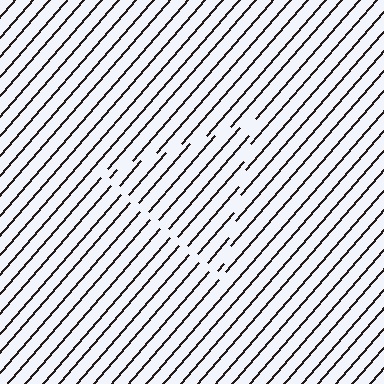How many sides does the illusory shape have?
3 sides — the line-ends trace a triangle.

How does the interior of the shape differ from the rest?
The interior of the shape contains the same grating, shifted by half a period — the contour is defined by the phase discontinuity where line-ends from the inner and outer gratings abut.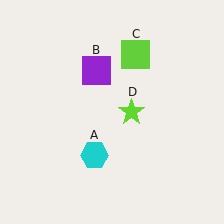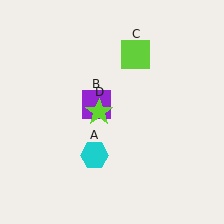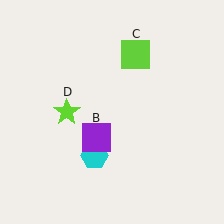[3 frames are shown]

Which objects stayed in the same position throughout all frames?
Cyan hexagon (object A) and lime square (object C) remained stationary.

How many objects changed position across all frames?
2 objects changed position: purple square (object B), lime star (object D).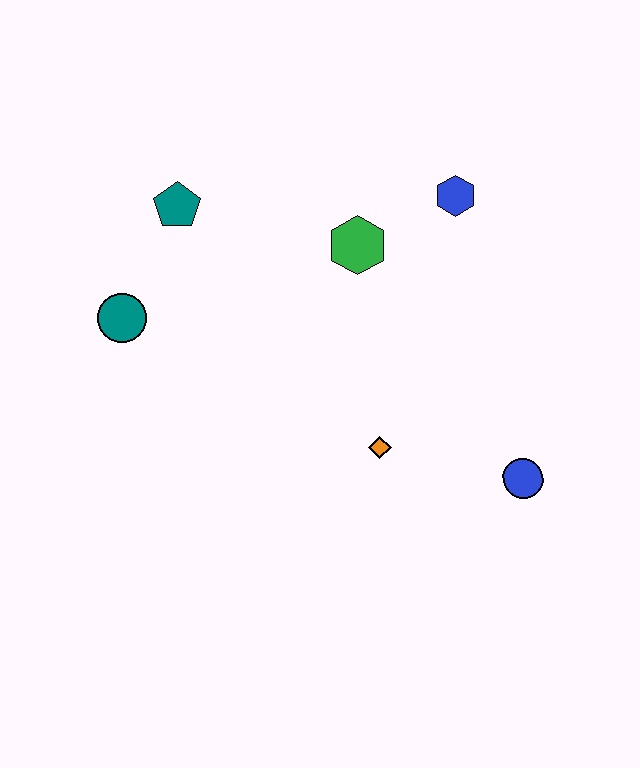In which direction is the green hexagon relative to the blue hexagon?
The green hexagon is to the left of the blue hexagon.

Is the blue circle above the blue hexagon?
No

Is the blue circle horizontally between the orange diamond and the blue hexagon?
No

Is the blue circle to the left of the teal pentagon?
No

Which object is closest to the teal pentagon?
The teal circle is closest to the teal pentagon.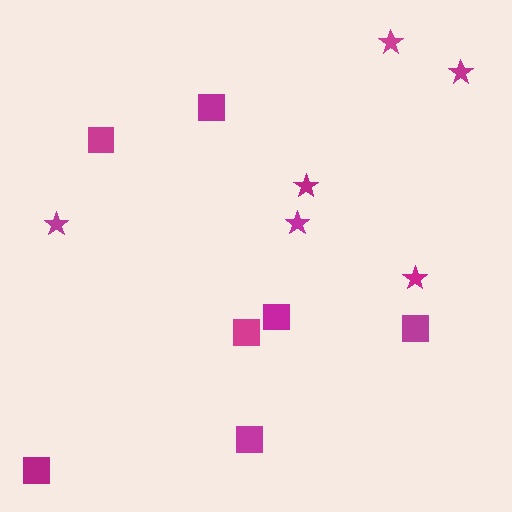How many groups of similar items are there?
There are 2 groups: one group of squares (7) and one group of stars (6).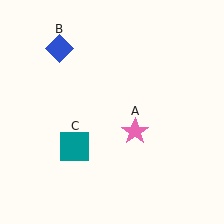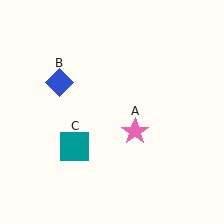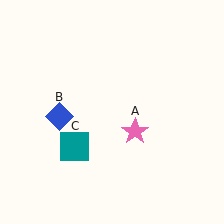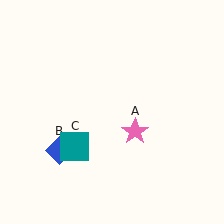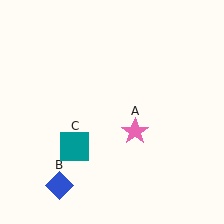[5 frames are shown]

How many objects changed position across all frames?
1 object changed position: blue diamond (object B).